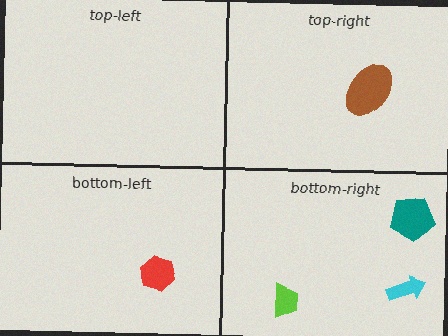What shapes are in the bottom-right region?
The cyan arrow, the teal pentagon, the lime trapezoid.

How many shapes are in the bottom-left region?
1.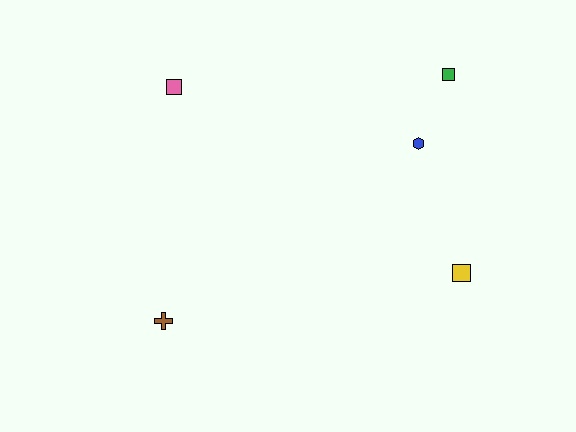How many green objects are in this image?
There is 1 green object.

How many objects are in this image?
There are 5 objects.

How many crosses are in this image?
There is 1 cross.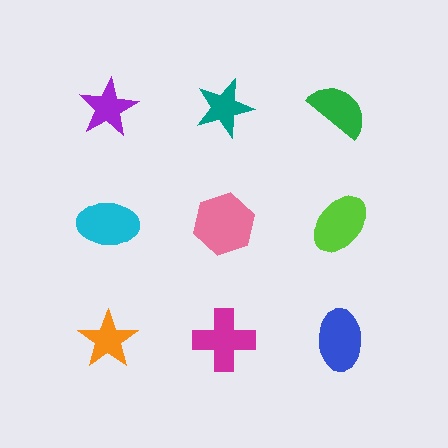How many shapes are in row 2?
3 shapes.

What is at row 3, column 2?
A magenta cross.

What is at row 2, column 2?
A pink hexagon.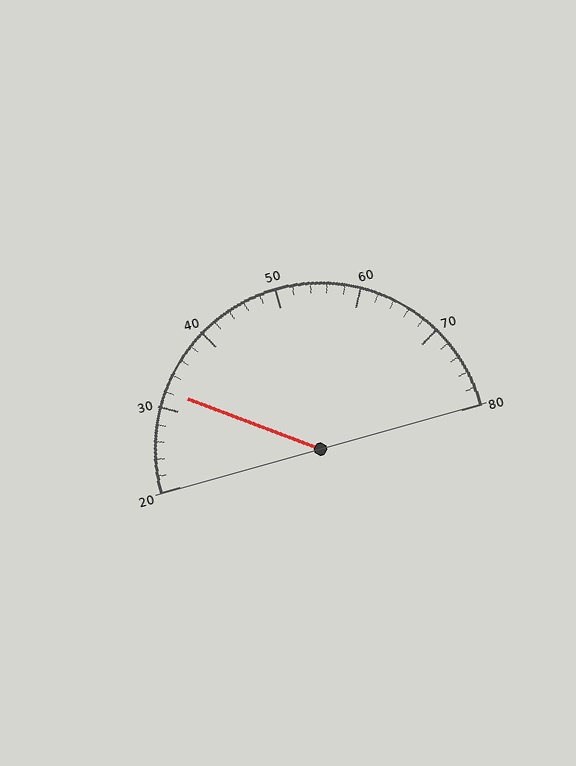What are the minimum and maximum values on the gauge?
The gauge ranges from 20 to 80.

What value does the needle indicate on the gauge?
The needle indicates approximately 32.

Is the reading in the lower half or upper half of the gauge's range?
The reading is in the lower half of the range (20 to 80).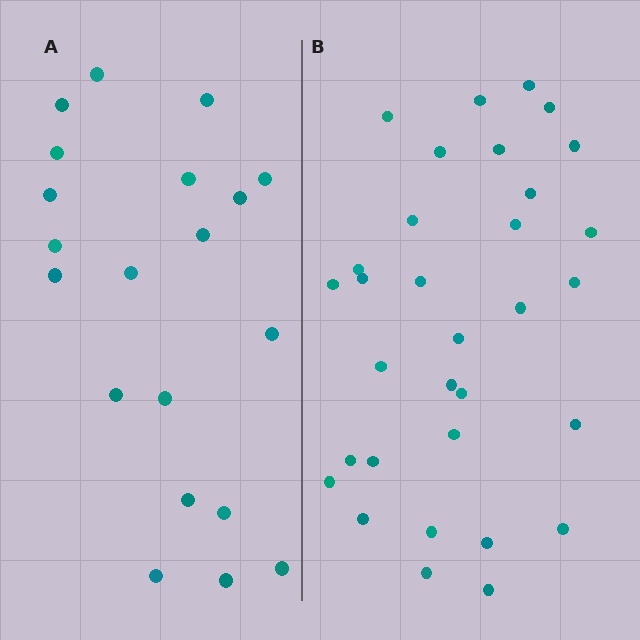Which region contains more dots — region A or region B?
Region B (the right region) has more dots.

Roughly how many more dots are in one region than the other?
Region B has roughly 12 or so more dots than region A.